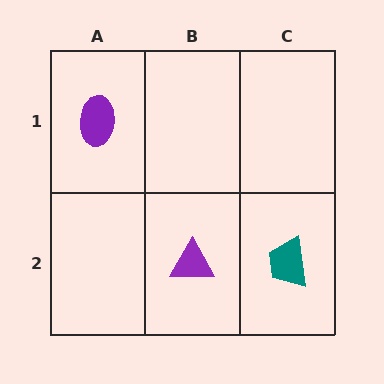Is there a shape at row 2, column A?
No, that cell is empty.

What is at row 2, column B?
A purple triangle.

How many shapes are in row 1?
1 shape.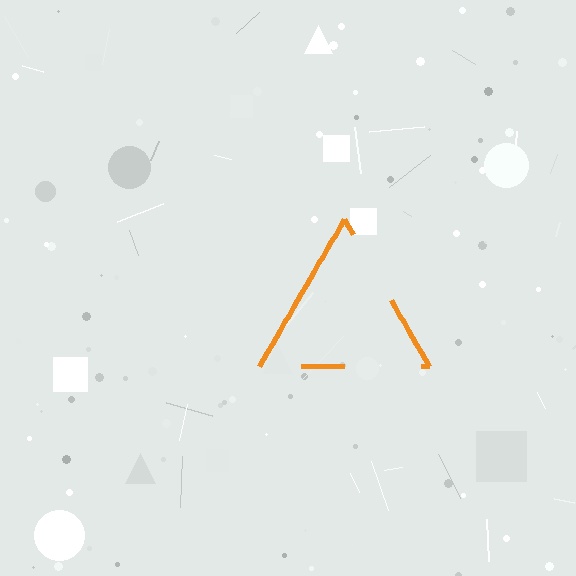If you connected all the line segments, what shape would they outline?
They would outline a triangle.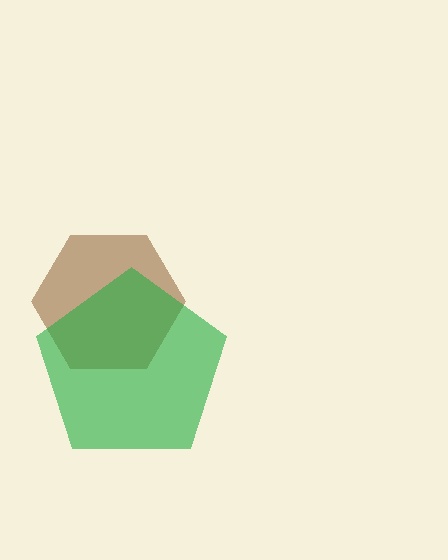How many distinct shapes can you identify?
There are 2 distinct shapes: a brown hexagon, a green pentagon.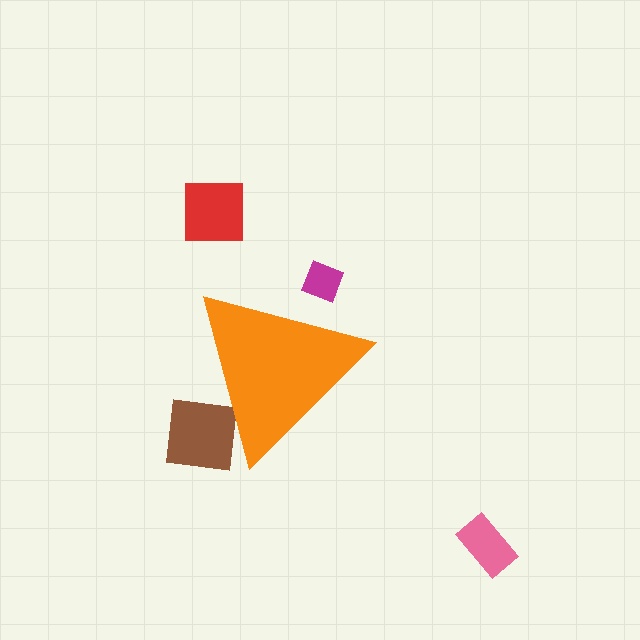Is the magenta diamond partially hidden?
Yes, the magenta diamond is partially hidden behind the orange triangle.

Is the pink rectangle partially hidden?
No, the pink rectangle is fully visible.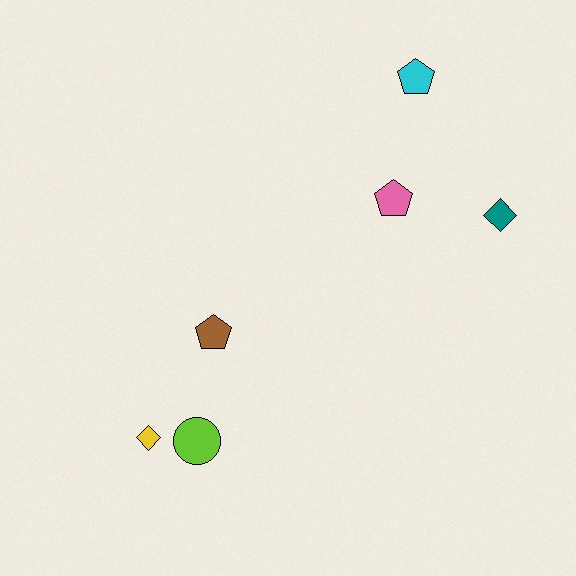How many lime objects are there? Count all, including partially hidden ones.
There is 1 lime object.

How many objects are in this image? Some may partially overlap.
There are 6 objects.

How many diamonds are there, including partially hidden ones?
There are 2 diamonds.